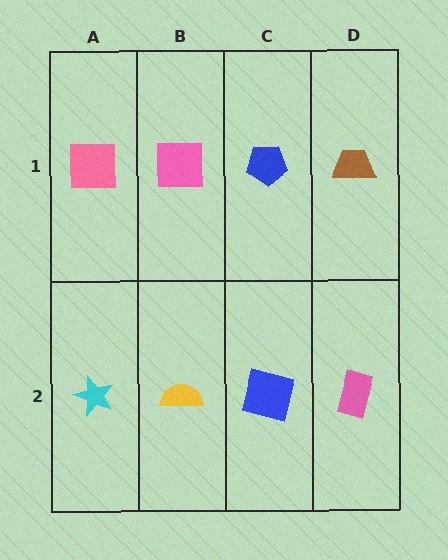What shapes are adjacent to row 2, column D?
A brown trapezoid (row 1, column D), a blue square (row 2, column C).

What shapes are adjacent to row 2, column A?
A pink square (row 1, column A), a yellow semicircle (row 2, column B).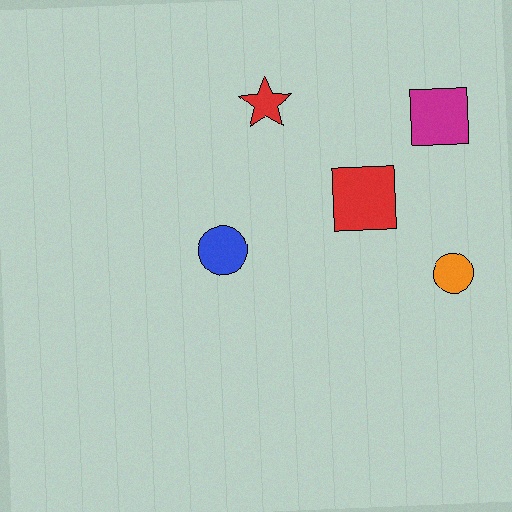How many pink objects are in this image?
There are no pink objects.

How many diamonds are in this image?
There are no diamonds.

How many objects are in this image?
There are 5 objects.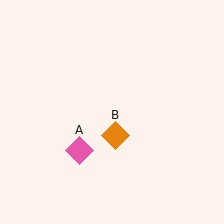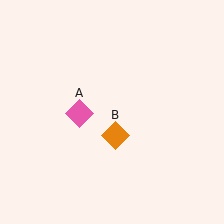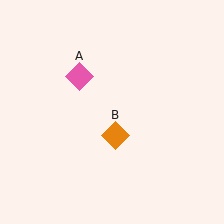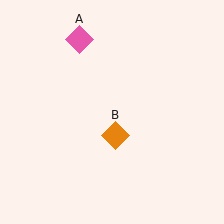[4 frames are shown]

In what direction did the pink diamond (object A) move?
The pink diamond (object A) moved up.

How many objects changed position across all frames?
1 object changed position: pink diamond (object A).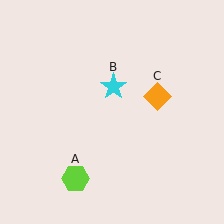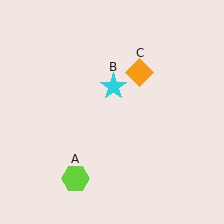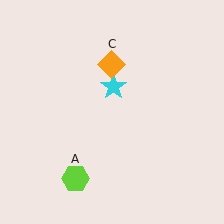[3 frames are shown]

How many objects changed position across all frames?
1 object changed position: orange diamond (object C).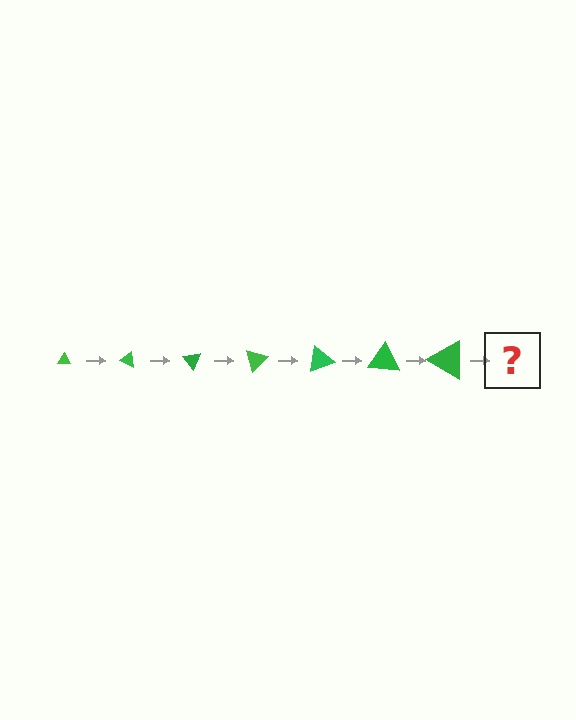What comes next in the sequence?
The next element should be a triangle, larger than the previous one and rotated 175 degrees from the start.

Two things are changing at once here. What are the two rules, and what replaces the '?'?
The two rules are that the triangle grows larger each step and it rotates 25 degrees each step. The '?' should be a triangle, larger than the previous one and rotated 175 degrees from the start.